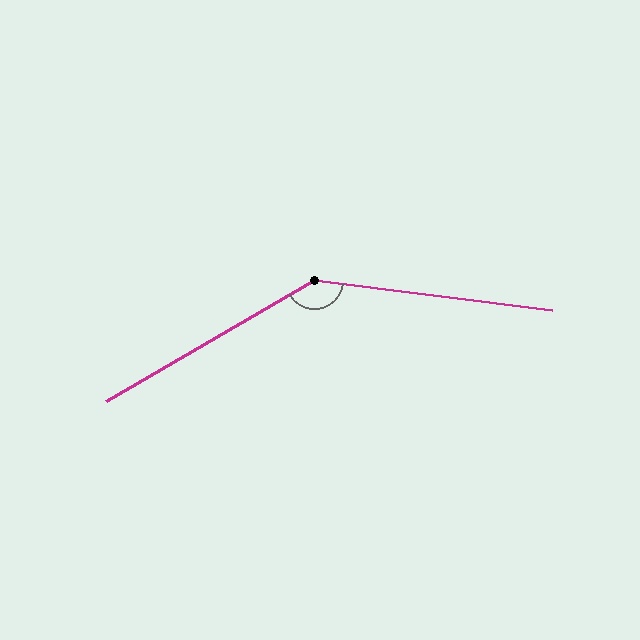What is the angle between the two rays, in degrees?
Approximately 143 degrees.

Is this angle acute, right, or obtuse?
It is obtuse.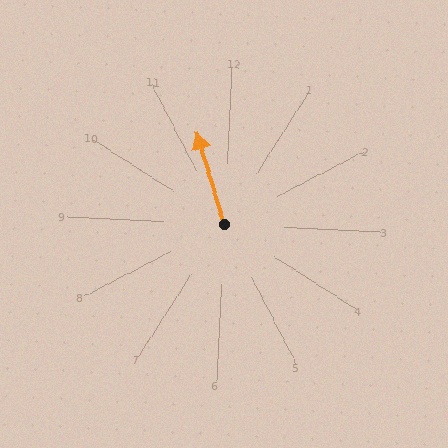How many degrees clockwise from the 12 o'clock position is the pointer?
Approximately 341 degrees.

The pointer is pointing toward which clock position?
Roughly 11 o'clock.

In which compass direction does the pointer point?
North.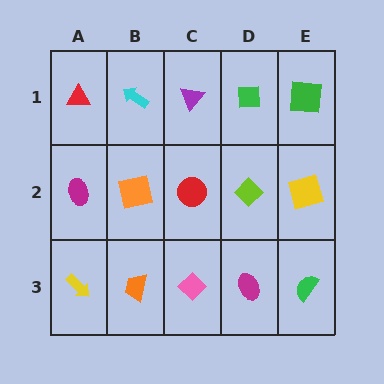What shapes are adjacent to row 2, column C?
A purple triangle (row 1, column C), a pink diamond (row 3, column C), an orange square (row 2, column B), a lime diamond (row 2, column D).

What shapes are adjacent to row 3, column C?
A red circle (row 2, column C), an orange trapezoid (row 3, column B), a magenta ellipse (row 3, column D).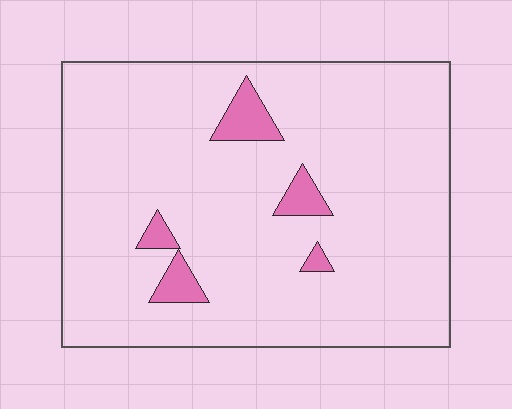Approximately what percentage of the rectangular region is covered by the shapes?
Approximately 5%.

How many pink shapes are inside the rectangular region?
5.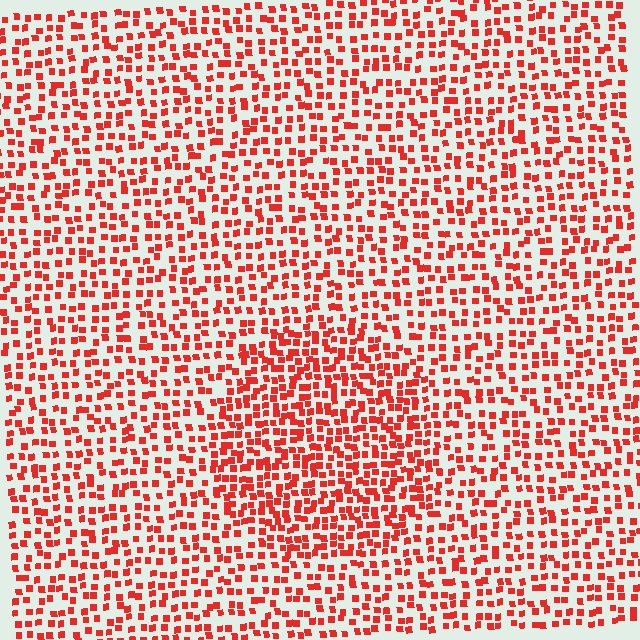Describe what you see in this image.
The image contains small red elements arranged at two different densities. A circle-shaped region is visible where the elements are more densely packed than the surrounding area.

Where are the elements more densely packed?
The elements are more densely packed inside the circle boundary.